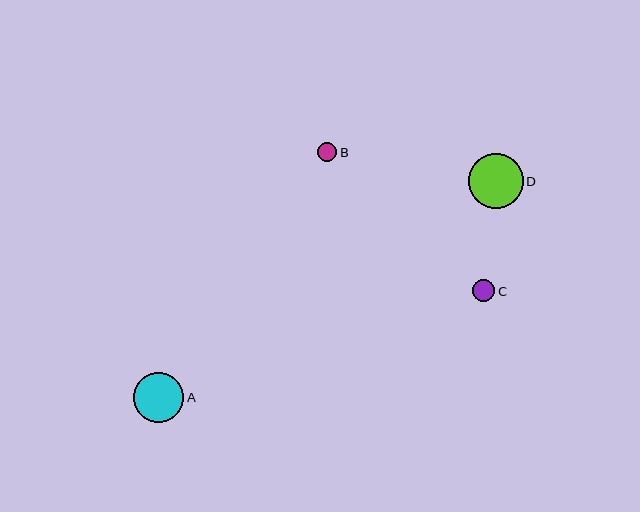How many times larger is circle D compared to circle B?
Circle D is approximately 2.9 times the size of circle B.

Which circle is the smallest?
Circle B is the smallest with a size of approximately 19 pixels.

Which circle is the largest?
Circle D is the largest with a size of approximately 55 pixels.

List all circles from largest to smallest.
From largest to smallest: D, A, C, B.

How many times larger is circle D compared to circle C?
Circle D is approximately 2.5 times the size of circle C.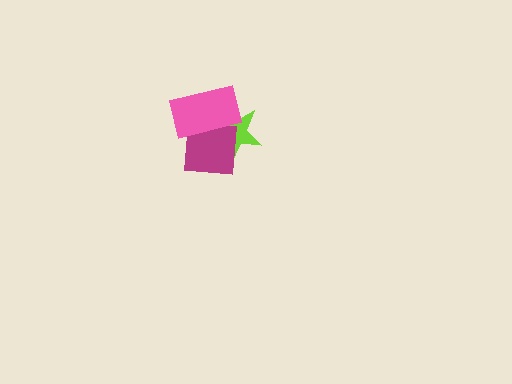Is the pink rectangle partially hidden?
No, no other shape covers it.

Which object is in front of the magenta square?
The pink rectangle is in front of the magenta square.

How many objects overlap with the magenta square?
2 objects overlap with the magenta square.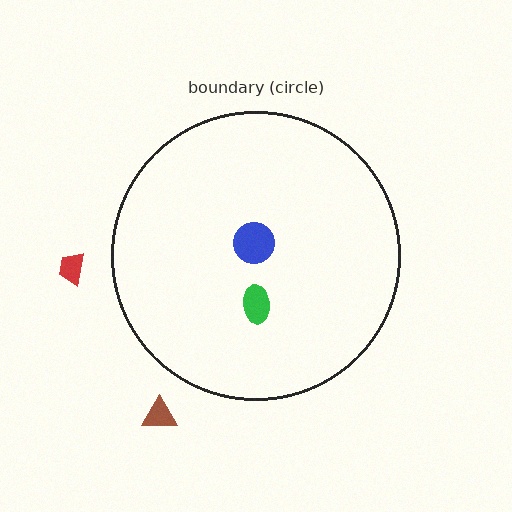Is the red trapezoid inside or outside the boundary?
Outside.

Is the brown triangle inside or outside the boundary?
Outside.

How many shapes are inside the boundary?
2 inside, 2 outside.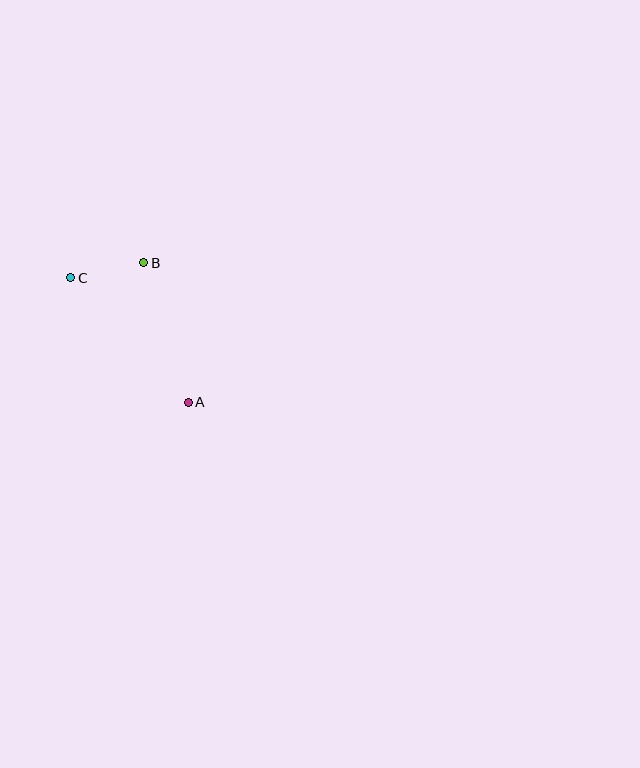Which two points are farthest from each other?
Points A and C are farthest from each other.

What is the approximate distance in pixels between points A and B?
The distance between A and B is approximately 147 pixels.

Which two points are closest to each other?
Points B and C are closest to each other.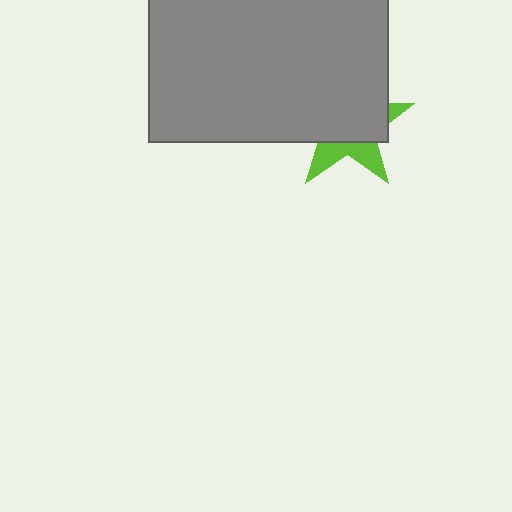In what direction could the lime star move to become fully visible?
The lime star could move down. That would shift it out from behind the gray rectangle entirely.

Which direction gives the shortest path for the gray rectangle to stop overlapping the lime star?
Moving up gives the shortest separation.